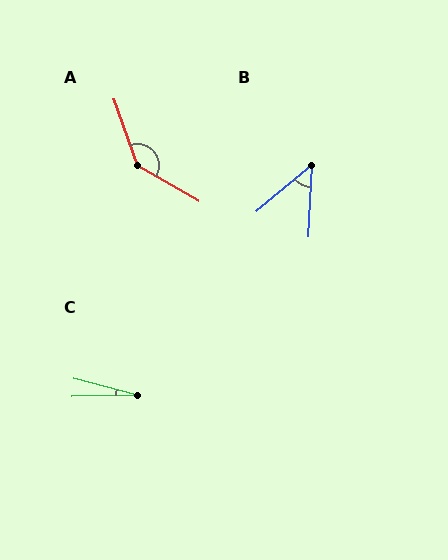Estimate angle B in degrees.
Approximately 47 degrees.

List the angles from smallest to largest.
C (16°), B (47°), A (139°).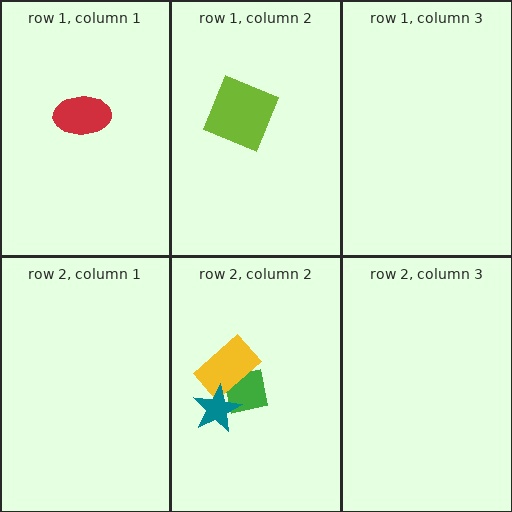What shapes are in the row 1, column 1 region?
The red ellipse.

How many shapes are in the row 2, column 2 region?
3.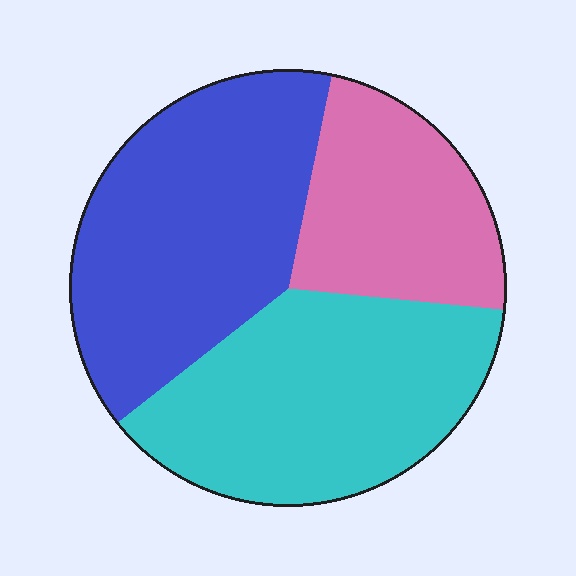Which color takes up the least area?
Pink, at roughly 25%.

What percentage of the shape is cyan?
Cyan covers around 40% of the shape.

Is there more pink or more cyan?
Cyan.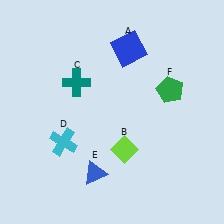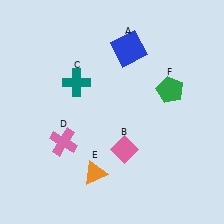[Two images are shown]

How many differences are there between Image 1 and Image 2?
There are 3 differences between the two images.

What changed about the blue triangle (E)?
In Image 1, E is blue. In Image 2, it changed to orange.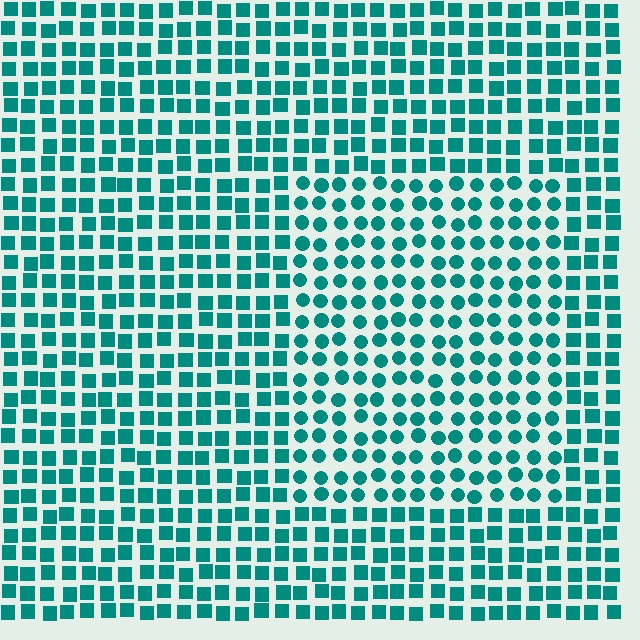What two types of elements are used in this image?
The image uses circles inside the rectangle region and squares outside it.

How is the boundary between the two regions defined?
The boundary is defined by a change in element shape: circles inside vs. squares outside. All elements share the same color and spacing.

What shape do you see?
I see a rectangle.